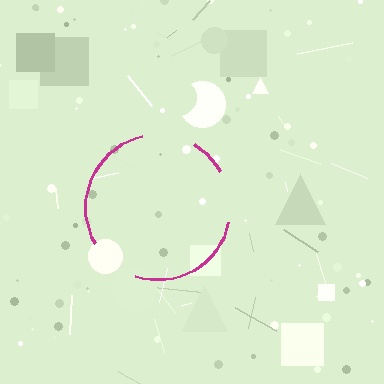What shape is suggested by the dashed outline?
The dashed outline suggests a circle.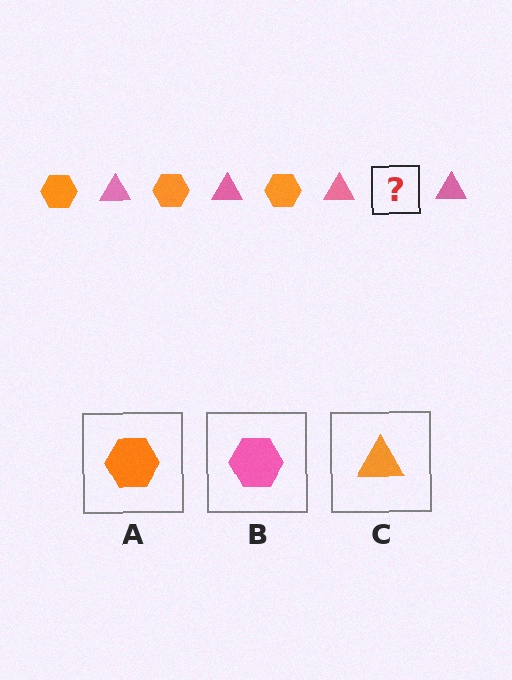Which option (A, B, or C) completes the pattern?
A.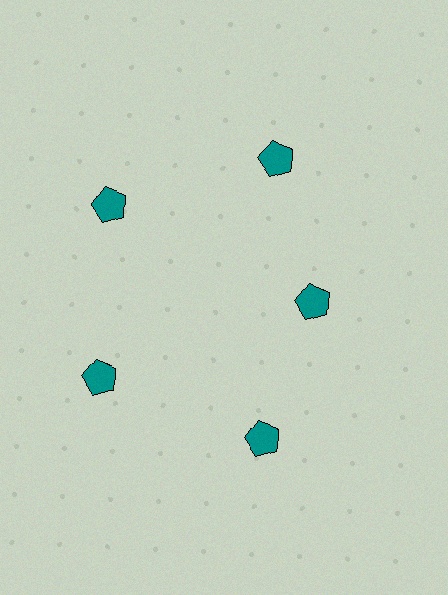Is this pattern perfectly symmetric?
No. The 5 teal pentagons are arranged in a ring, but one element near the 3 o'clock position is pulled inward toward the center, breaking the 5-fold rotational symmetry.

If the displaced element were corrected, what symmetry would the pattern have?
It would have 5-fold rotational symmetry — the pattern would map onto itself every 72 degrees.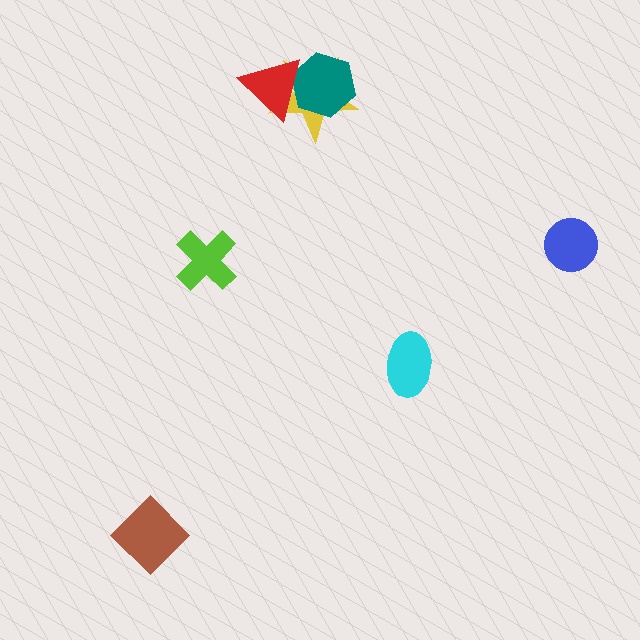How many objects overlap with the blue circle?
0 objects overlap with the blue circle.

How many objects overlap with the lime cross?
0 objects overlap with the lime cross.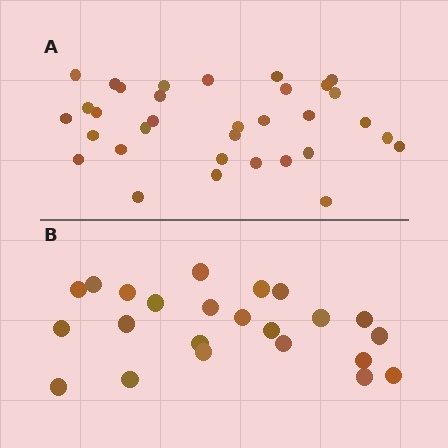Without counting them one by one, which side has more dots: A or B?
Region A (the top region) has more dots.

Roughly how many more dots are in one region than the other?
Region A has roughly 10 or so more dots than region B.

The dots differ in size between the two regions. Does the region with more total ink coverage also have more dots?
No. Region B has more total ink coverage because its dots are larger, but region A actually contains more individual dots. Total area can be misleading — the number of items is what matters here.